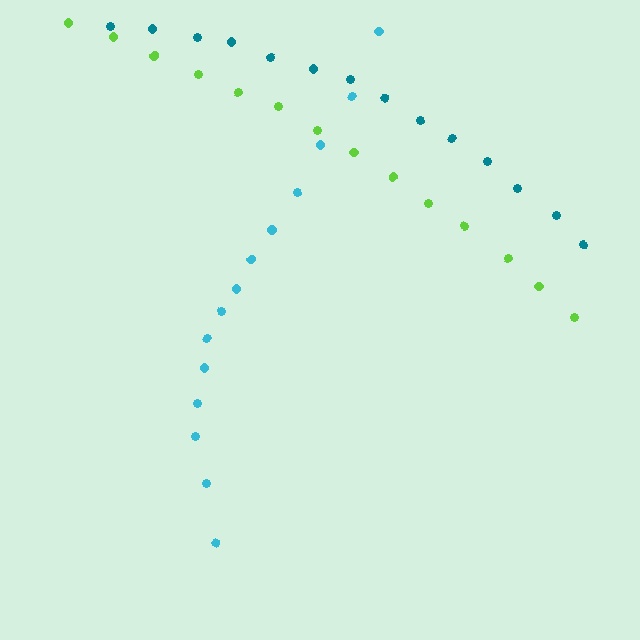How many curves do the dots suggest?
There are 3 distinct paths.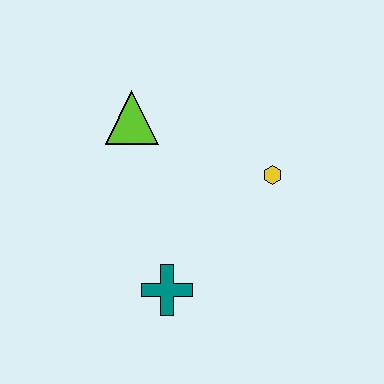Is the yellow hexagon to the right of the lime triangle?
Yes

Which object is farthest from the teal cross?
The lime triangle is farthest from the teal cross.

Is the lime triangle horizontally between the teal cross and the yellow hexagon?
No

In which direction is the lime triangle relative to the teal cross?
The lime triangle is above the teal cross.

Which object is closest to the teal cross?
The yellow hexagon is closest to the teal cross.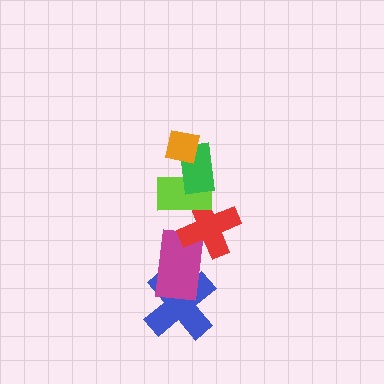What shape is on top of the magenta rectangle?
The red cross is on top of the magenta rectangle.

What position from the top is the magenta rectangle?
The magenta rectangle is 5th from the top.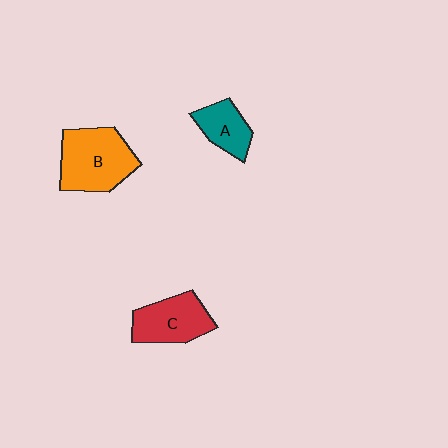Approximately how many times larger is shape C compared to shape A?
Approximately 1.4 times.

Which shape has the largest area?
Shape B (orange).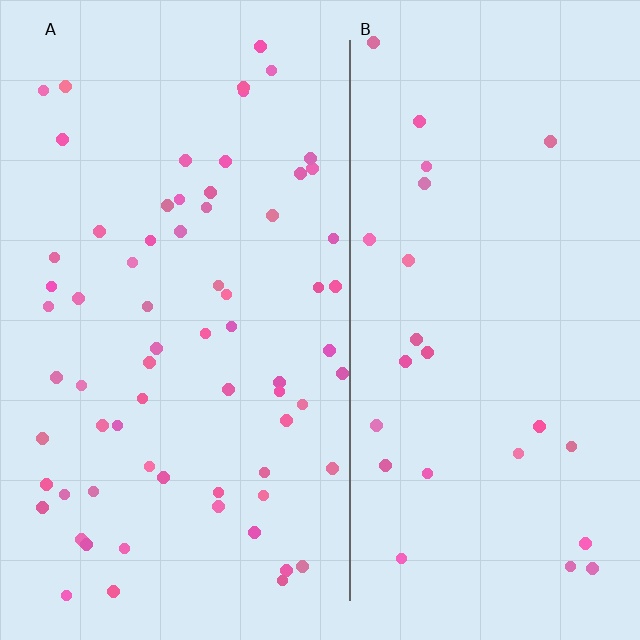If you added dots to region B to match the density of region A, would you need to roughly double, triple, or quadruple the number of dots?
Approximately triple.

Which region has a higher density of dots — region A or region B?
A (the left).